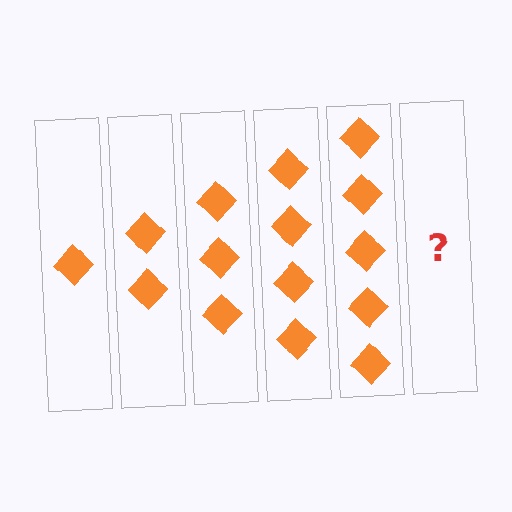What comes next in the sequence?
The next element should be 6 diamonds.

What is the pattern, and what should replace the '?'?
The pattern is that each step adds one more diamond. The '?' should be 6 diamonds.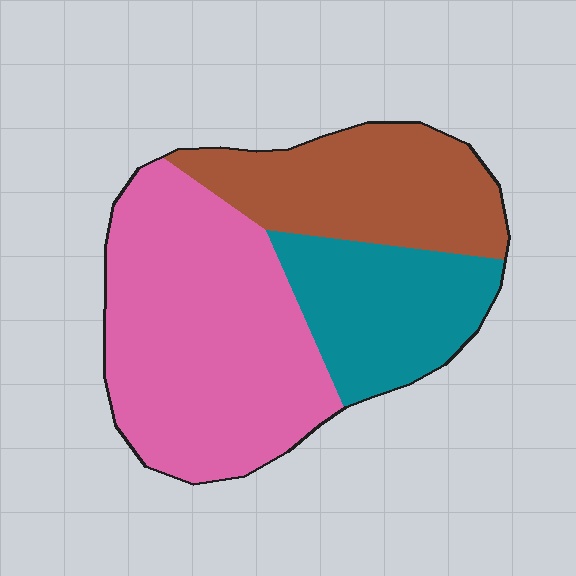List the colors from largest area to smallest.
From largest to smallest: pink, brown, teal.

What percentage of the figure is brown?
Brown covers 28% of the figure.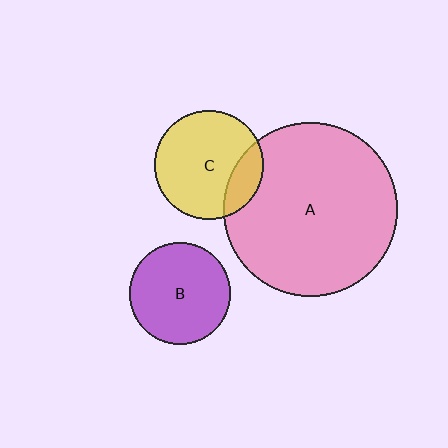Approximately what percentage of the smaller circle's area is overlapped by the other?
Approximately 20%.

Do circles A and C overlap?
Yes.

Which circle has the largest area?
Circle A (pink).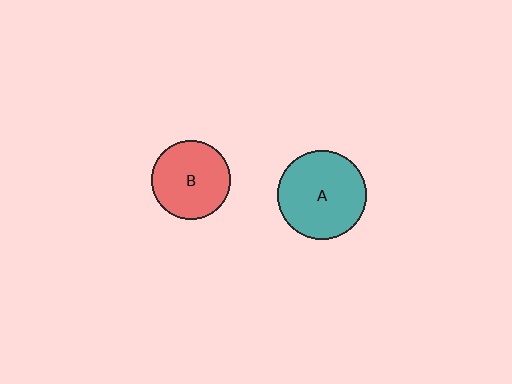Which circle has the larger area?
Circle A (teal).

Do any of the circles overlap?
No, none of the circles overlap.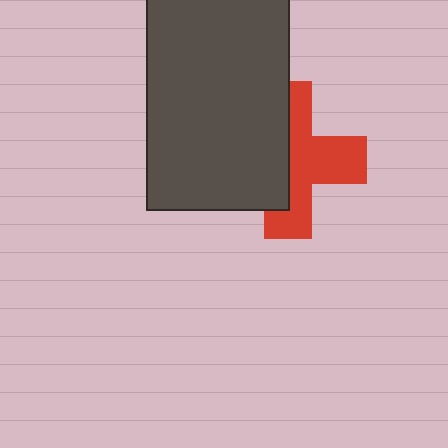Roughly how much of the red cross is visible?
About half of it is visible (roughly 54%).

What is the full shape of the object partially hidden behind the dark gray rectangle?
The partially hidden object is a red cross.